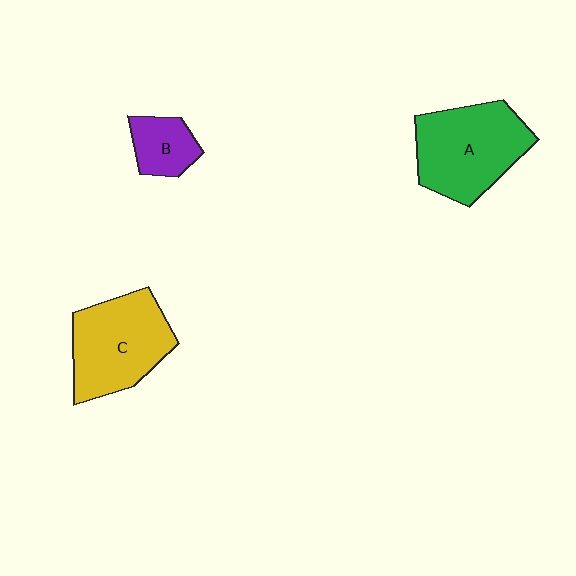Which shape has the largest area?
Shape A (green).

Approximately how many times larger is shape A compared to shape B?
Approximately 2.6 times.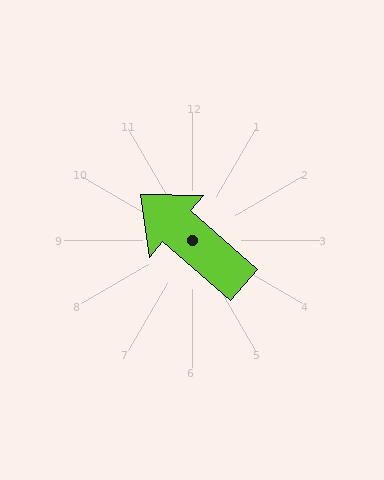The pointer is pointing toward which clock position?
Roughly 10 o'clock.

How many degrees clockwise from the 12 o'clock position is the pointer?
Approximately 311 degrees.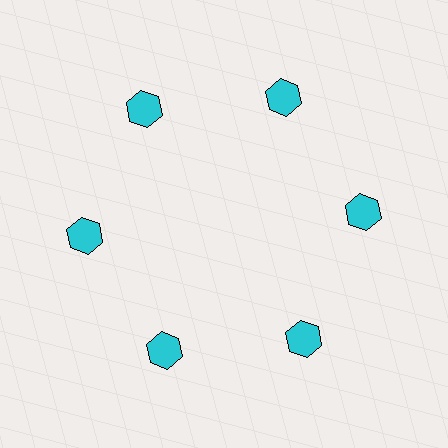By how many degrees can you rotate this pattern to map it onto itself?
The pattern maps onto itself every 60 degrees of rotation.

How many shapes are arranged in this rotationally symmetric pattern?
There are 6 shapes, arranged in 6 groups of 1.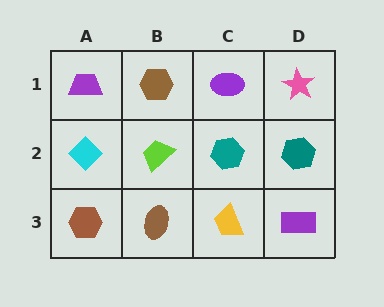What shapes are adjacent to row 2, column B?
A brown hexagon (row 1, column B), a brown ellipse (row 3, column B), a cyan diamond (row 2, column A), a teal hexagon (row 2, column C).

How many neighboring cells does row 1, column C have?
3.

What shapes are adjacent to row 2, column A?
A purple trapezoid (row 1, column A), a brown hexagon (row 3, column A), a lime trapezoid (row 2, column B).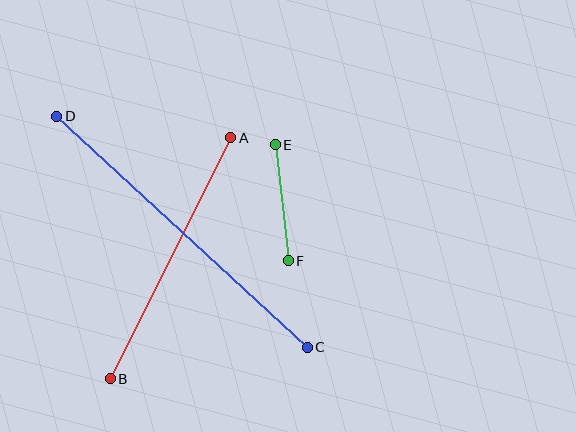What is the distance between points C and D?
The distance is approximately 340 pixels.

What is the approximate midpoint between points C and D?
The midpoint is at approximately (182, 232) pixels.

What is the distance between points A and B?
The distance is approximately 269 pixels.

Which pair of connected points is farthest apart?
Points C and D are farthest apart.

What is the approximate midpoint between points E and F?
The midpoint is at approximately (282, 203) pixels.